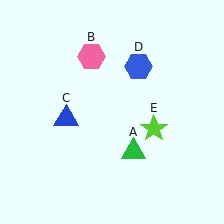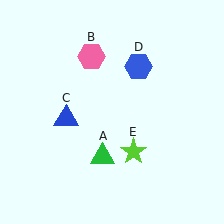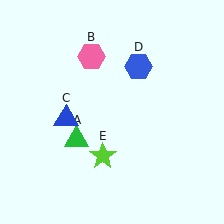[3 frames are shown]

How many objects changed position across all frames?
2 objects changed position: green triangle (object A), lime star (object E).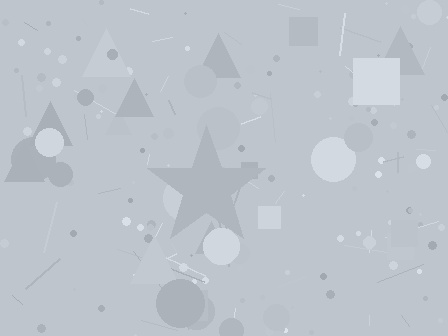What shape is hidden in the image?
A star is hidden in the image.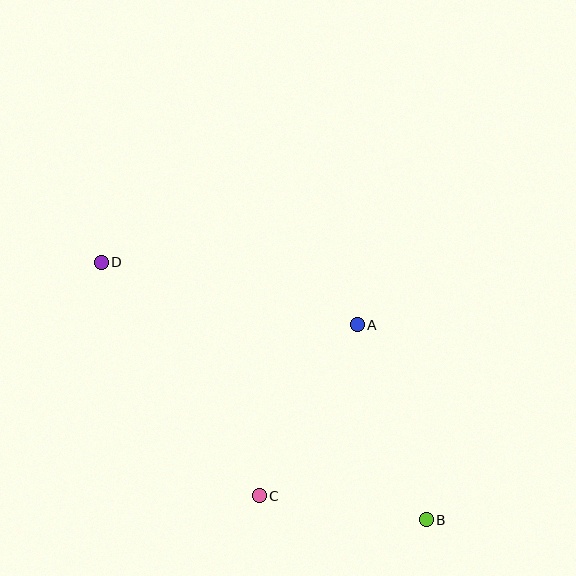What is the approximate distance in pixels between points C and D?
The distance between C and D is approximately 282 pixels.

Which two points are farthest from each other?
Points B and D are farthest from each other.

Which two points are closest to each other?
Points B and C are closest to each other.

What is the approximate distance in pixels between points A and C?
The distance between A and C is approximately 197 pixels.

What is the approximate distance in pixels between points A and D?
The distance between A and D is approximately 264 pixels.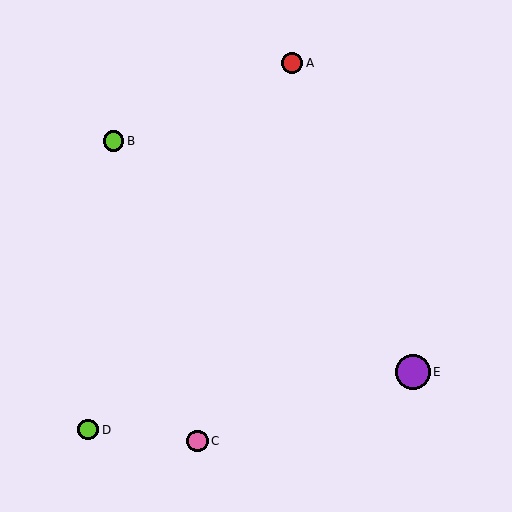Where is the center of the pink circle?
The center of the pink circle is at (198, 441).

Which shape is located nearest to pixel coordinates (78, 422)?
The lime circle (labeled D) at (88, 430) is nearest to that location.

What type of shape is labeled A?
Shape A is a red circle.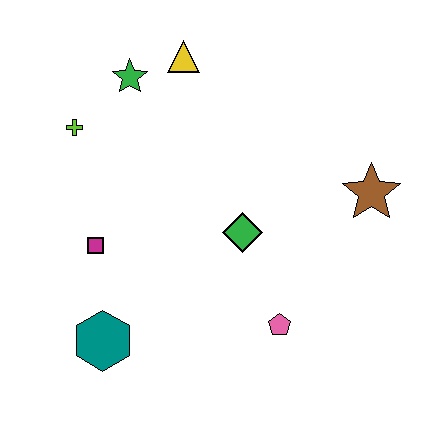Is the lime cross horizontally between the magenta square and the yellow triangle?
No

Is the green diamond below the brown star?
Yes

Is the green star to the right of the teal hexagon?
Yes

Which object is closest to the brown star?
The green diamond is closest to the brown star.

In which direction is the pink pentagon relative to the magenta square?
The pink pentagon is to the right of the magenta square.